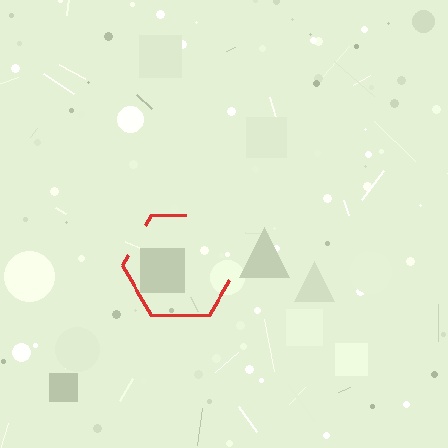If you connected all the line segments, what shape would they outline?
They would outline a hexagon.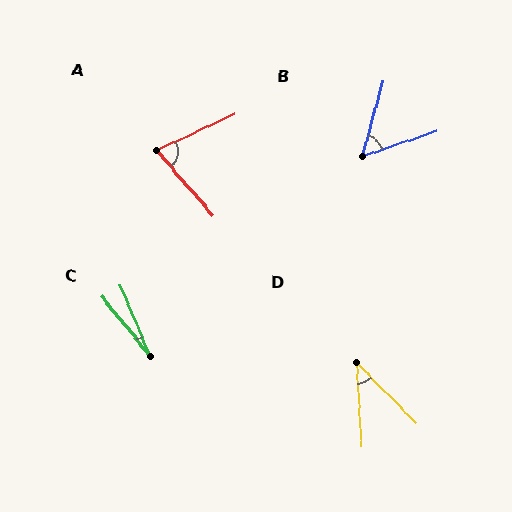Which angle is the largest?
A, at approximately 74 degrees.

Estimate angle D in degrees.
Approximately 42 degrees.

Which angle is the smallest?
C, at approximately 16 degrees.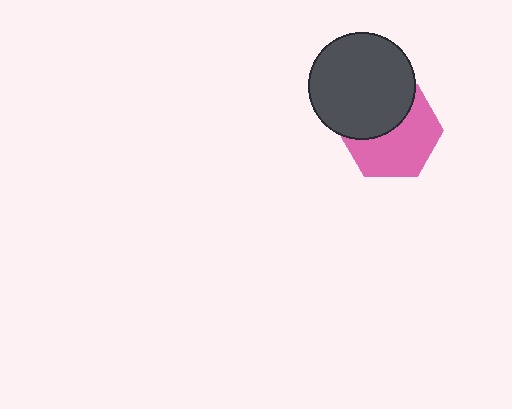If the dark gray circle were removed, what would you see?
You would see the complete pink hexagon.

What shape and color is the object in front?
The object in front is a dark gray circle.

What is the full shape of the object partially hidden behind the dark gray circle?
The partially hidden object is a pink hexagon.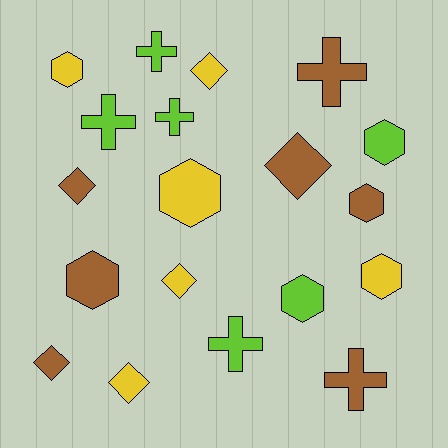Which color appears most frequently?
Brown, with 7 objects.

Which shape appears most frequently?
Hexagon, with 7 objects.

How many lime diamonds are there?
There are no lime diamonds.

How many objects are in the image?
There are 19 objects.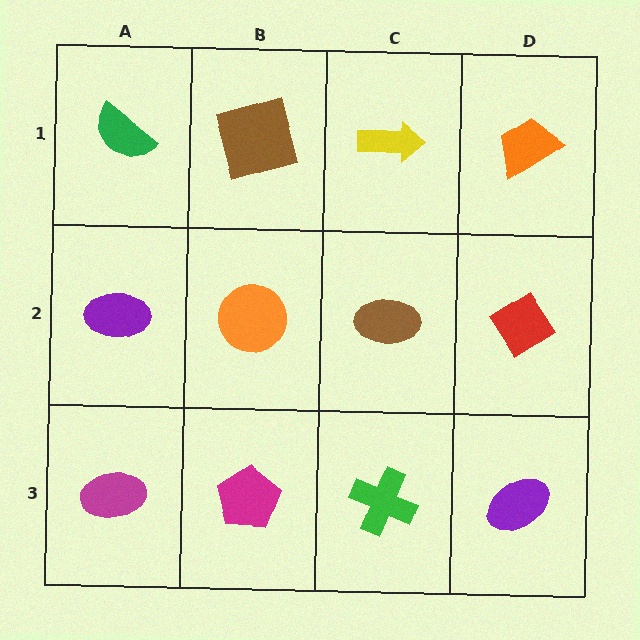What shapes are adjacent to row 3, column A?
A purple ellipse (row 2, column A), a magenta pentagon (row 3, column B).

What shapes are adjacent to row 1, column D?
A red diamond (row 2, column D), a yellow arrow (row 1, column C).